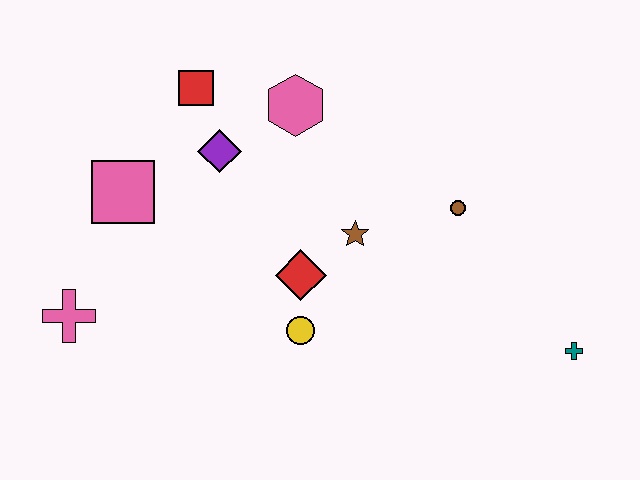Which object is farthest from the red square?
The teal cross is farthest from the red square.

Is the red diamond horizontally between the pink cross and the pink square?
No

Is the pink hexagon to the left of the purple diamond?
No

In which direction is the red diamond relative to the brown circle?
The red diamond is to the left of the brown circle.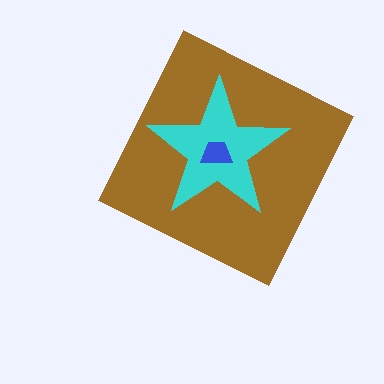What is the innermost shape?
The blue trapezoid.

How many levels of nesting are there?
3.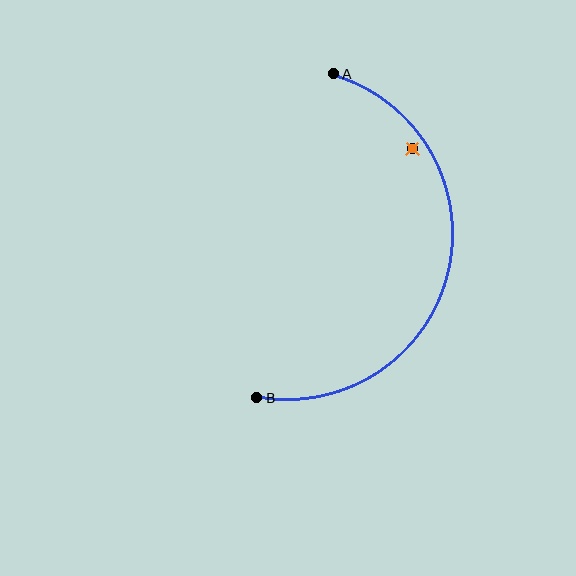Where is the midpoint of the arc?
The arc midpoint is the point on the curve farthest from the straight line joining A and B. It sits to the right of that line.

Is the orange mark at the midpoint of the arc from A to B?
No — the orange mark does not lie on the arc at all. It sits slightly inside the curve.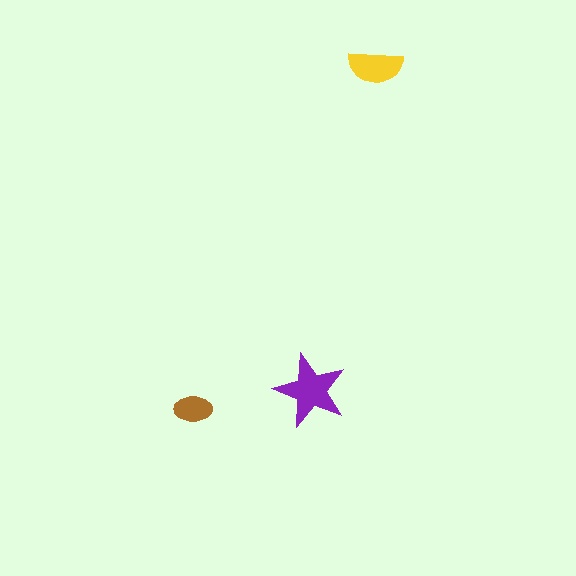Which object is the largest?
The purple star.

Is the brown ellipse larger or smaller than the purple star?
Smaller.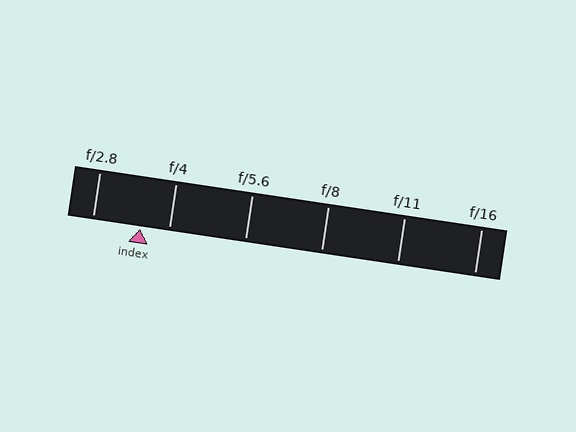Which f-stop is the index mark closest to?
The index mark is closest to f/4.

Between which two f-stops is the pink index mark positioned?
The index mark is between f/2.8 and f/4.